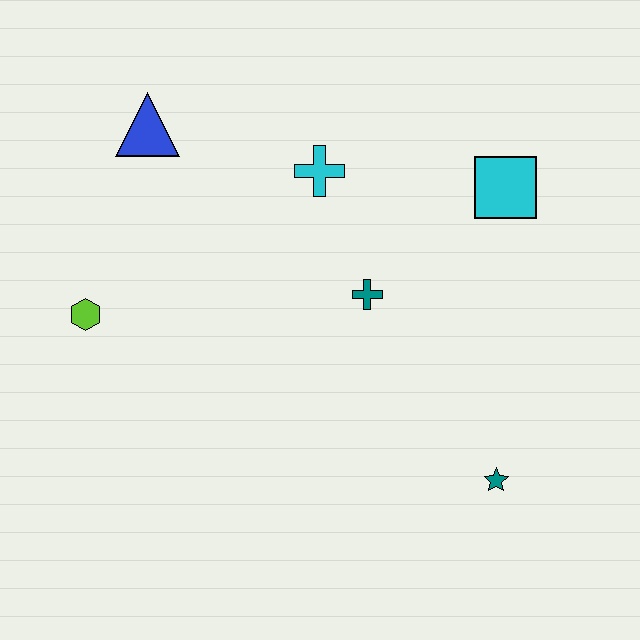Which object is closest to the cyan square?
The teal cross is closest to the cyan square.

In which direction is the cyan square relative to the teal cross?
The cyan square is to the right of the teal cross.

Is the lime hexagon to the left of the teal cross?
Yes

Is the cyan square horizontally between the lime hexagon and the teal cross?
No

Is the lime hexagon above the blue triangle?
No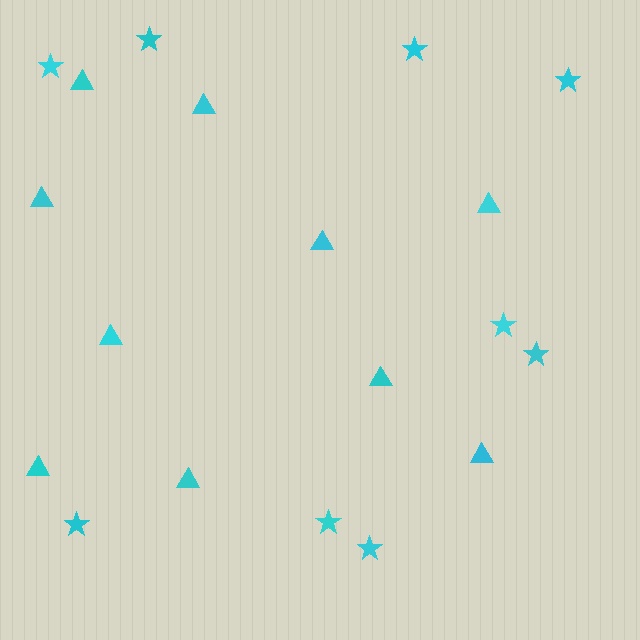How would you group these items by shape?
There are 2 groups: one group of triangles (10) and one group of stars (9).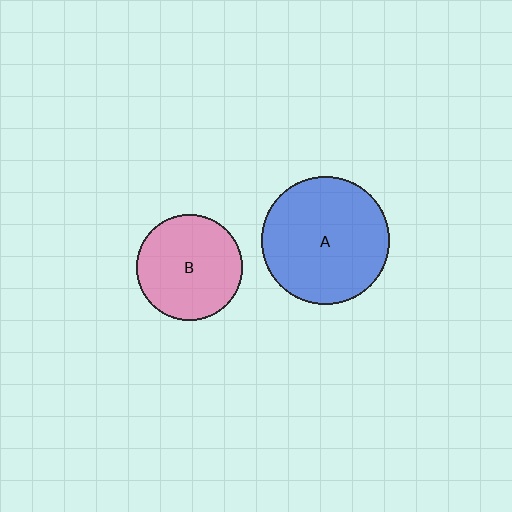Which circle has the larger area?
Circle A (blue).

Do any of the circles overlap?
No, none of the circles overlap.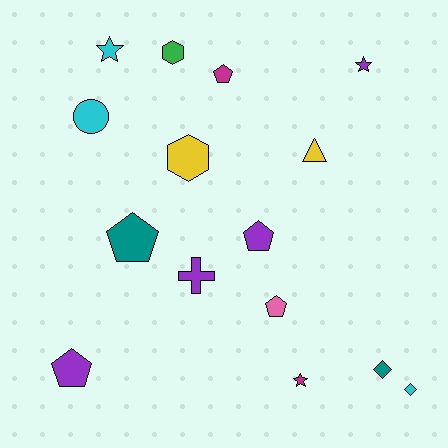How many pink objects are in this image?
There is 1 pink object.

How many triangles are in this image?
There is 1 triangle.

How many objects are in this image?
There are 15 objects.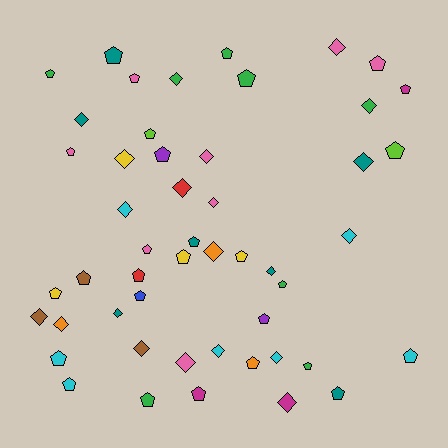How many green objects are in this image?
There are 8 green objects.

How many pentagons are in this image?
There are 29 pentagons.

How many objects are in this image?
There are 50 objects.